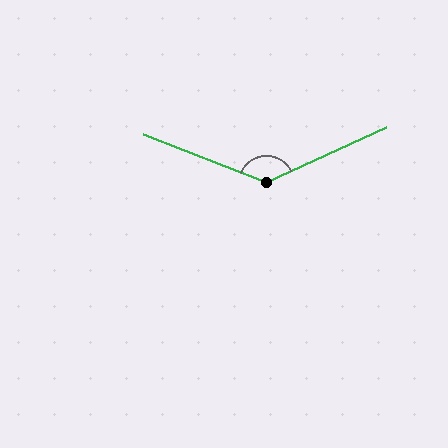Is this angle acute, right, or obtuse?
It is obtuse.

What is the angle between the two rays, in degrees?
Approximately 134 degrees.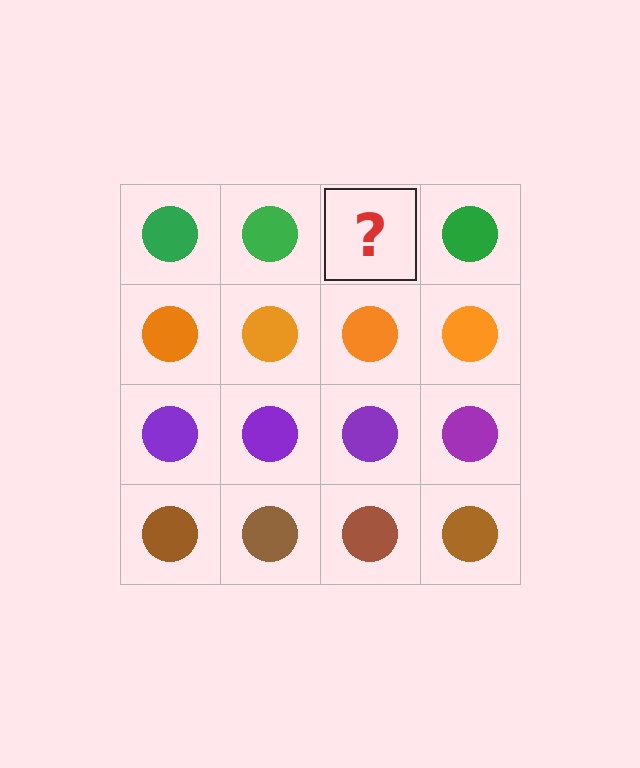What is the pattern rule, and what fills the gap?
The rule is that each row has a consistent color. The gap should be filled with a green circle.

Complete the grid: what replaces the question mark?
The question mark should be replaced with a green circle.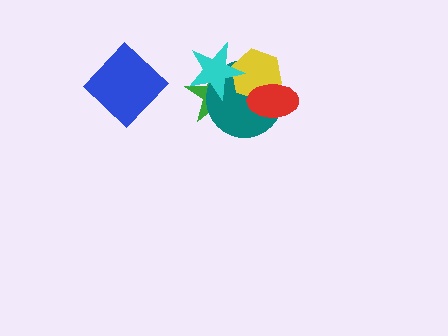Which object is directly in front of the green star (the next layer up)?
The teal circle is directly in front of the green star.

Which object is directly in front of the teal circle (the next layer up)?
The yellow hexagon is directly in front of the teal circle.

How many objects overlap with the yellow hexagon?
4 objects overlap with the yellow hexagon.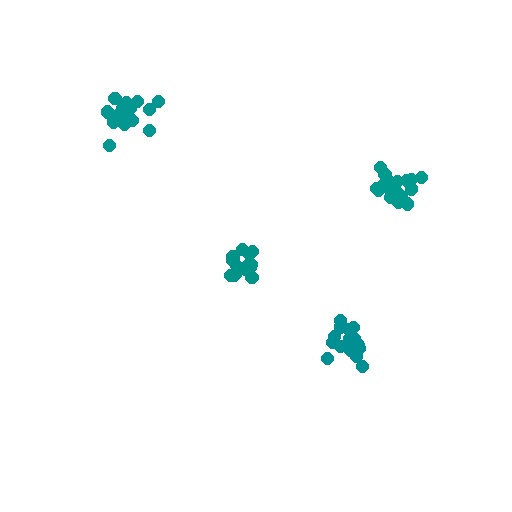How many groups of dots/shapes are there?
There are 4 groups.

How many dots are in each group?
Group 1: 19 dots, Group 2: 18 dots, Group 3: 14 dots, Group 4: 18 dots (69 total).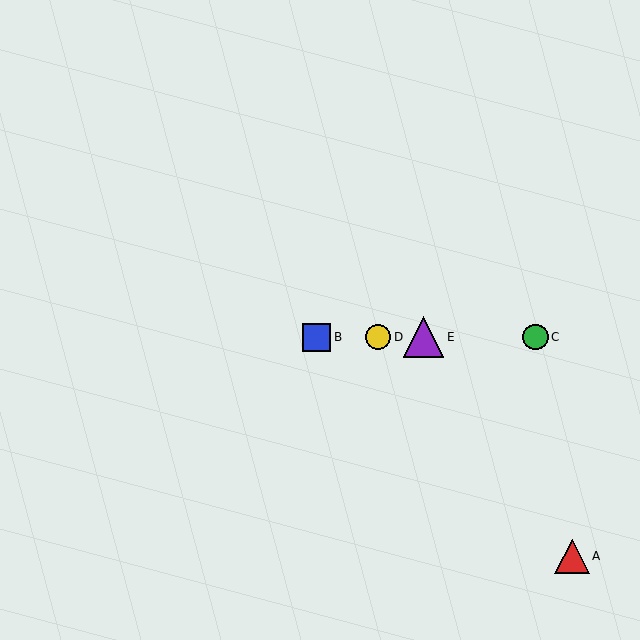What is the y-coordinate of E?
Object E is at y≈337.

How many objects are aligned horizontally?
4 objects (B, C, D, E) are aligned horizontally.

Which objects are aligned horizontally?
Objects B, C, D, E are aligned horizontally.